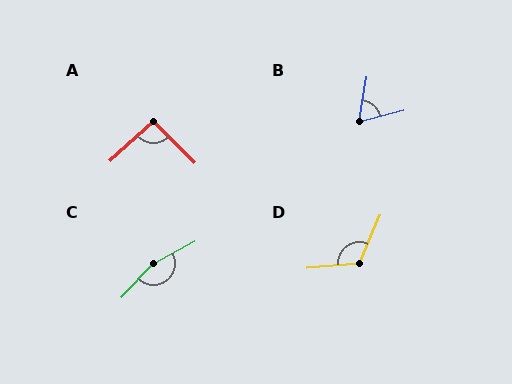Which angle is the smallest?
B, at approximately 65 degrees.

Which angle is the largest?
C, at approximately 163 degrees.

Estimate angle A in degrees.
Approximately 93 degrees.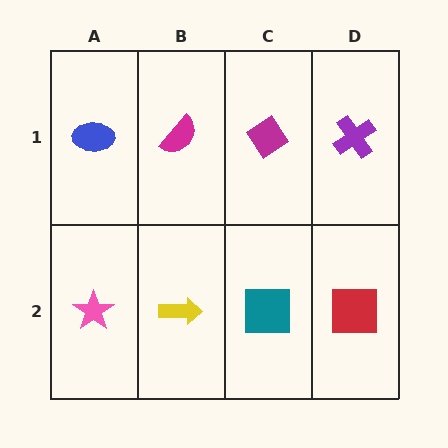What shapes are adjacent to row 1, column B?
A yellow arrow (row 2, column B), a blue ellipse (row 1, column A), a magenta diamond (row 1, column C).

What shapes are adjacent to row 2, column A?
A blue ellipse (row 1, column A), a yellow arrow (row 2, column B).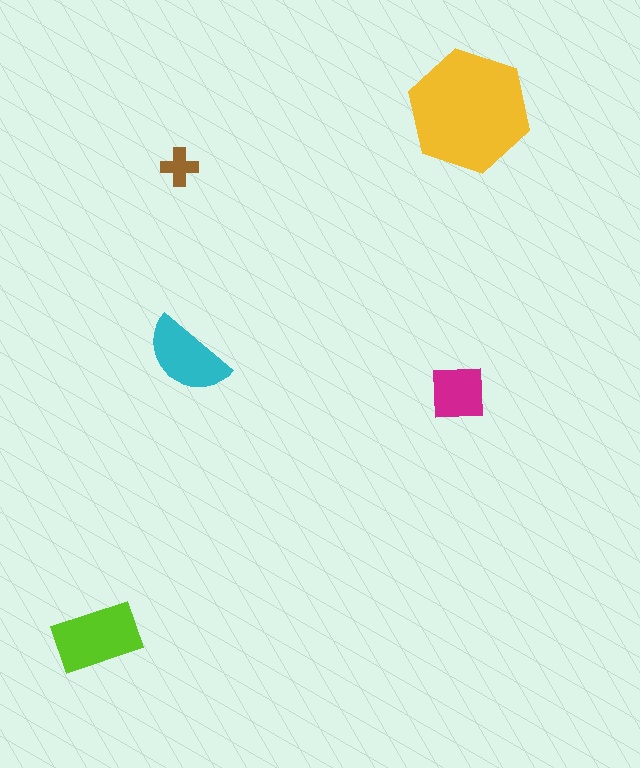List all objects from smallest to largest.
The brown cross, the magenta square, the cyan semicircle, the lime rectangle, the yellow hexagon.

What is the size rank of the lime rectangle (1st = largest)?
2nd.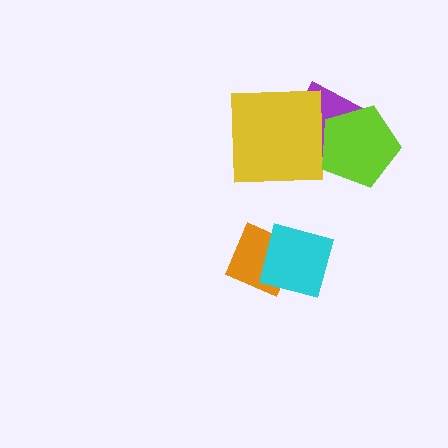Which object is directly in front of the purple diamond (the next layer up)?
The yellow square is directly in front of the purple diamond.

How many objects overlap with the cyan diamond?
1 object overlaps with the cyan diamond.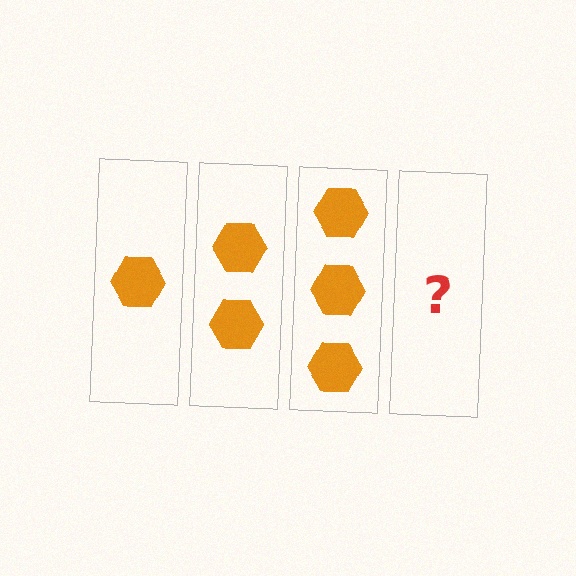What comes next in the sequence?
The next element should be 4 hexagons.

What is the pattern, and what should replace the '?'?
The pattern is that each step adds one more hexagon. The '?' should be 4 hexagons.